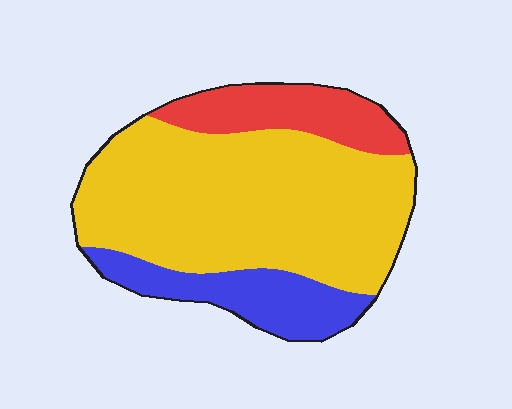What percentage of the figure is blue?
Blue takes up between a sixth and a third of the figure.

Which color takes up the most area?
Yellow, at roughly 65%.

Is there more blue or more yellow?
Yellow.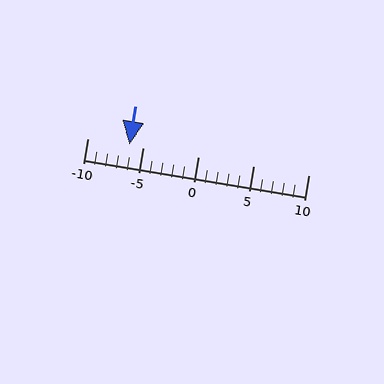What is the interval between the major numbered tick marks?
The major tick marks are spaced 5 units apart.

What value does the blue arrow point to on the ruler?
The blue arrow points to approximately -6.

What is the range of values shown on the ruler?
The ruler shows values from -10 to 10.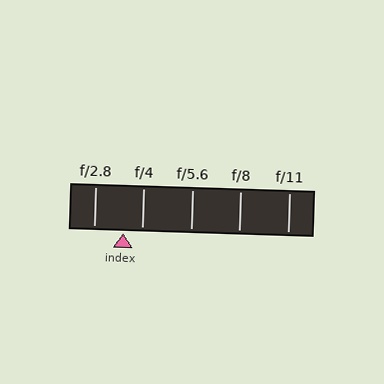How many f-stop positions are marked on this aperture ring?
There are 5 f-stop positions marked.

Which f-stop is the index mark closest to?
The index mark is closest to f/4.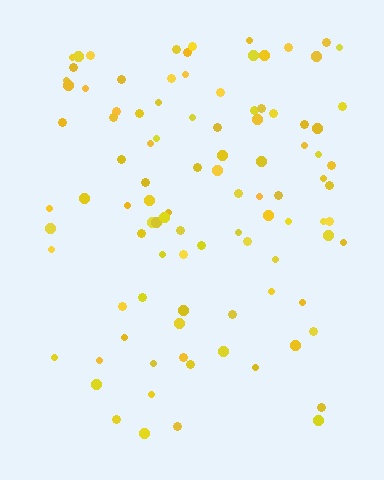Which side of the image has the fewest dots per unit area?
The bottom.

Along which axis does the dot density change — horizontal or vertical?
Vertical.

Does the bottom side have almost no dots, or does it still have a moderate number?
Still a moderate number, just noticeably fewer than the top.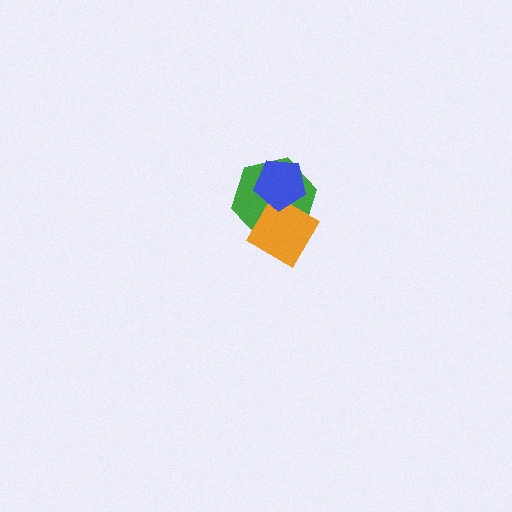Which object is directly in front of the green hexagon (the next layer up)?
The orange diamond is directly in front of the green hexagon.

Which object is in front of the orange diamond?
The blue pentagon is in front of the orange diamond.